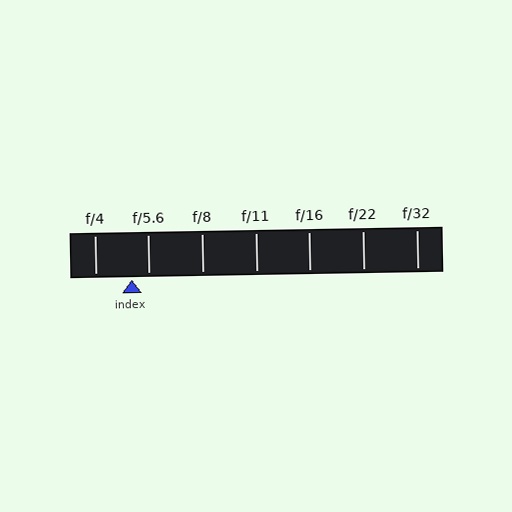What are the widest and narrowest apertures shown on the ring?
The widest aperture shown is f/4 and the narrowest is f/32.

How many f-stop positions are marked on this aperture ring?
There are 7 f-stop positions marked.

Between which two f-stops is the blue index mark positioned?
The index mark is between f/4 and f/5.6.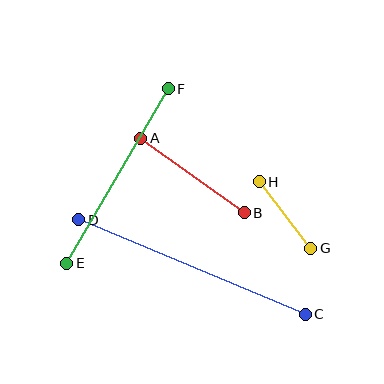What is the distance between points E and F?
The distance is approximately 202 pixels.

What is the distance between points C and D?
The distance is approximately 245 pixels.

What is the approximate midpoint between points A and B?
The midpoint is at approximately (192, 175) pixels.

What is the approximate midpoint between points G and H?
The midpoint is at approximately (285, 215) pixels.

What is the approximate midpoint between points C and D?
The midpoint is at approximately (192, 267) pixels.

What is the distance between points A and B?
The distance is approximately 128 pixels.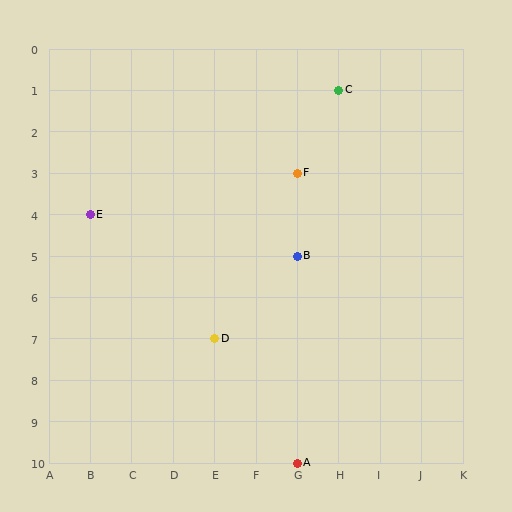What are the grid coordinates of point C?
Point C is at grid coordinates (H, 1).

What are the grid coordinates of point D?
Point D is at grid coordinates (E, 7).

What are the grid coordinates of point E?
Point E is at grid coordinates (B, 4).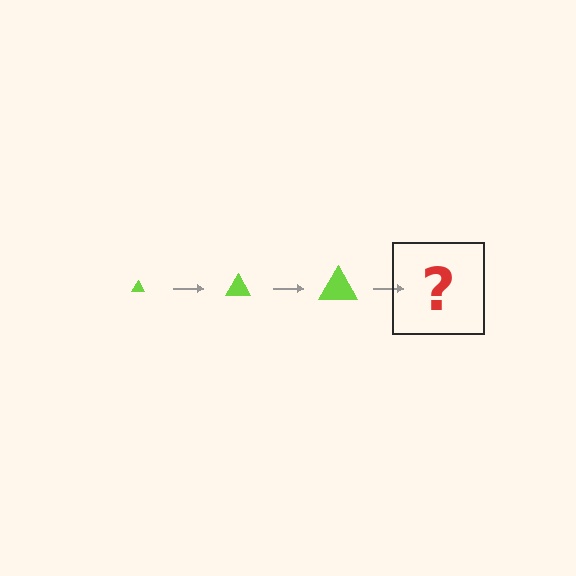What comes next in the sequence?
The next element should be a lime triangle, larger than the previous one.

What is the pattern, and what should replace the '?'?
The pattern is that the triangle gets progressively larger each step. The '?' should be a lime triangle, larger than the previous one.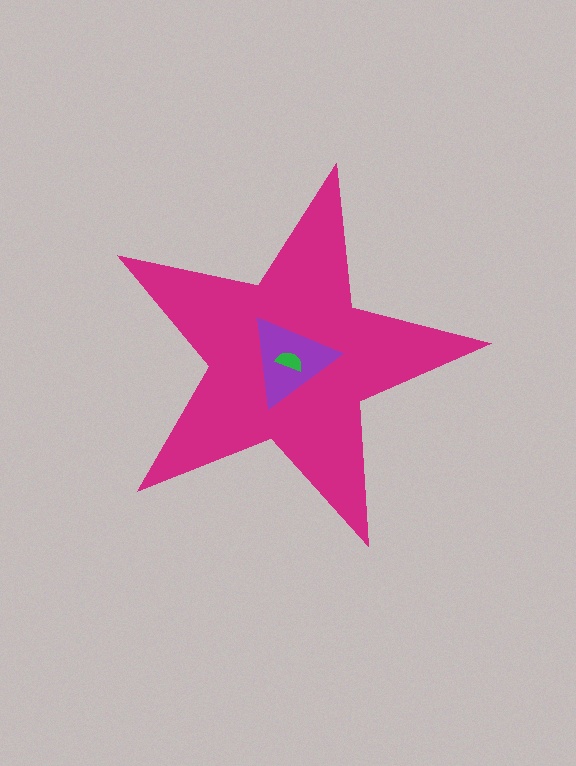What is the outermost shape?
The magenta star.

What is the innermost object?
The green semicircle.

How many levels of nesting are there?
3.